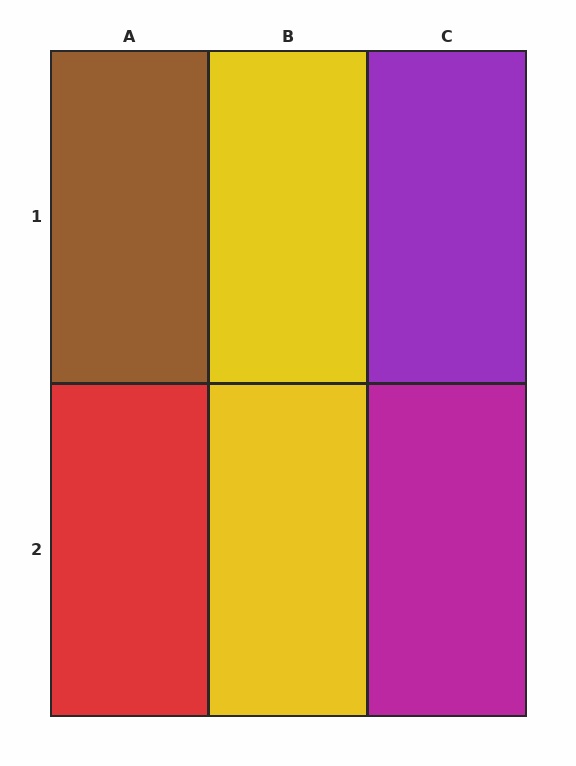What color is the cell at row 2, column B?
Yellow.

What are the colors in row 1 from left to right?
Brown, yellow, purple.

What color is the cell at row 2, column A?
Red.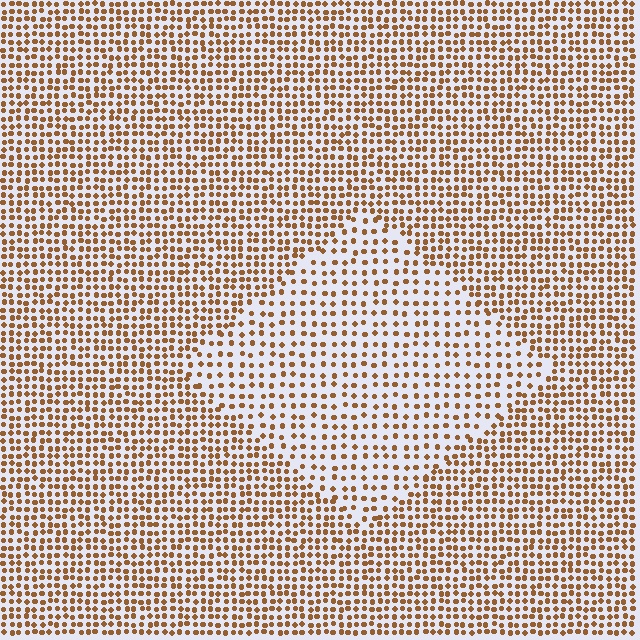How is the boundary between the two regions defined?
The boundary is defined by a change in element density (approximately 1.8x ratio). All elements are the same color, size, and shape.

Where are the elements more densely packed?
The elements are more densely packed outside the diamond boundary.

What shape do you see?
I see a diamond.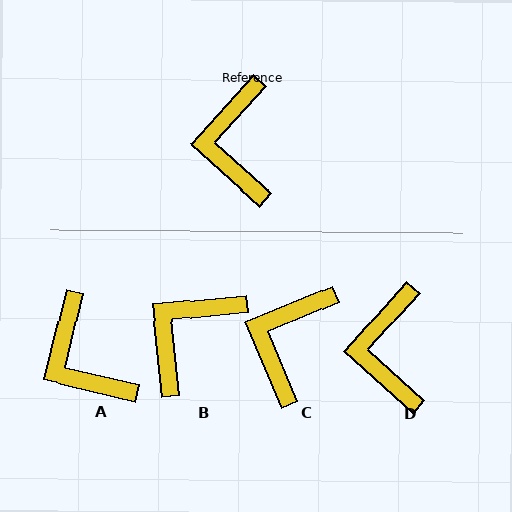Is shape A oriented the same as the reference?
No, it is off by about 29 degrees.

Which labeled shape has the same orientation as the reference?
D.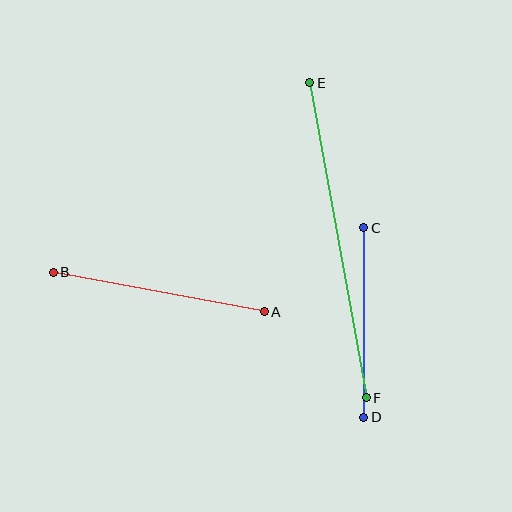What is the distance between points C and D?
The distance is approximately 189 pixels.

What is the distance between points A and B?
The distance is approximately 215 pixels.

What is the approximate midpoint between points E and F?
The midpoint is at approximately (338, 240) pixels.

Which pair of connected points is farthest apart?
Points E and F are farthest apart.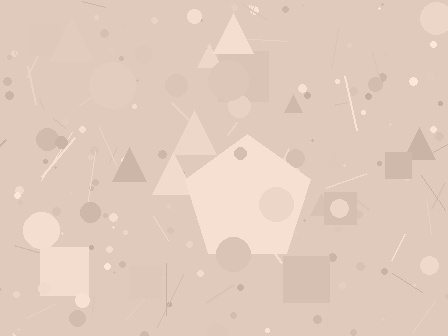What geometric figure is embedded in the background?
A pentagon is embedded in the background.